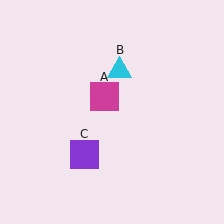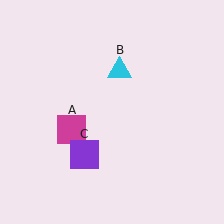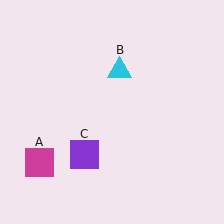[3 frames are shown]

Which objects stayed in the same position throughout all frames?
Cyan triangle (object B) and purple square (object C) remained stationary.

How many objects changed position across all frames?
1 object changed position: magenta square (object A).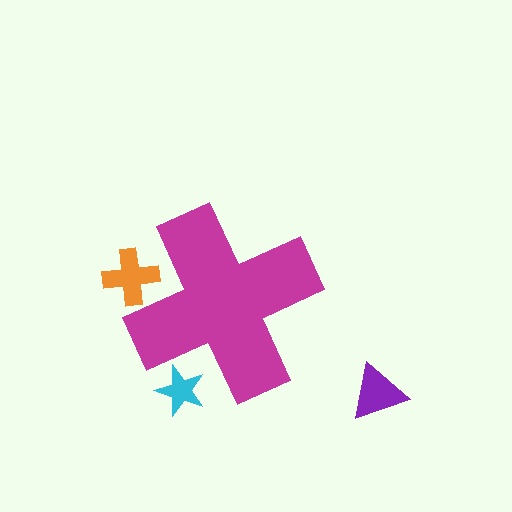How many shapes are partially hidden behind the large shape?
2 shapes are partially hidden.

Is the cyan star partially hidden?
Yes, the cyan star is partially hidden behind the magenta cross.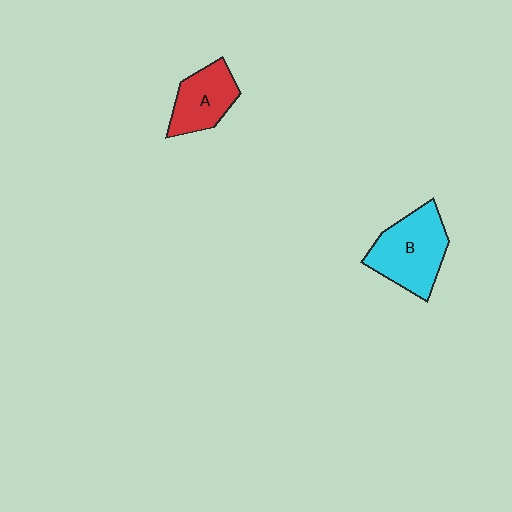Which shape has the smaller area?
Shape A (red).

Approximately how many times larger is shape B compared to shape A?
Approximately 1.4 times.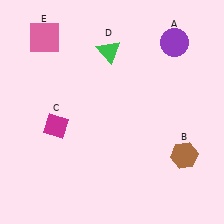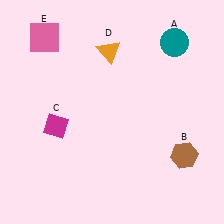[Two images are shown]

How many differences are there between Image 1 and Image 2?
There are 2 differences between the two images.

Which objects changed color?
A changed from purple to teal. D changed from green to orange.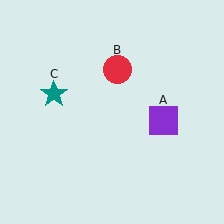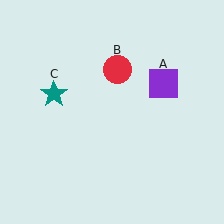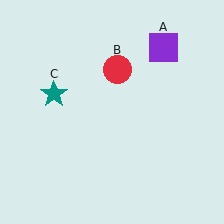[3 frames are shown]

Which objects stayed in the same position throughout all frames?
Red circle (object B) and teal star (object C) remained stationary.